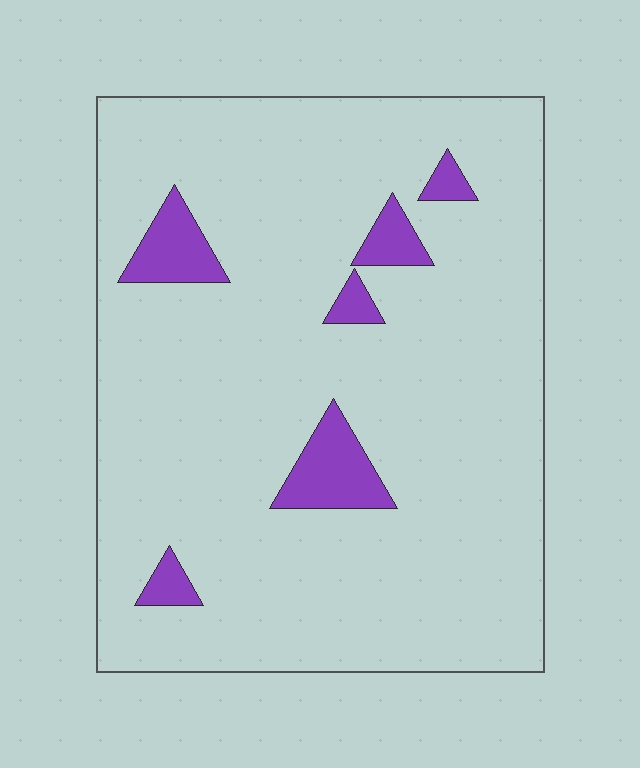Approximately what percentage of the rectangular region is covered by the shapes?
Approximately 10%.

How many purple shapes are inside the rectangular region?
6.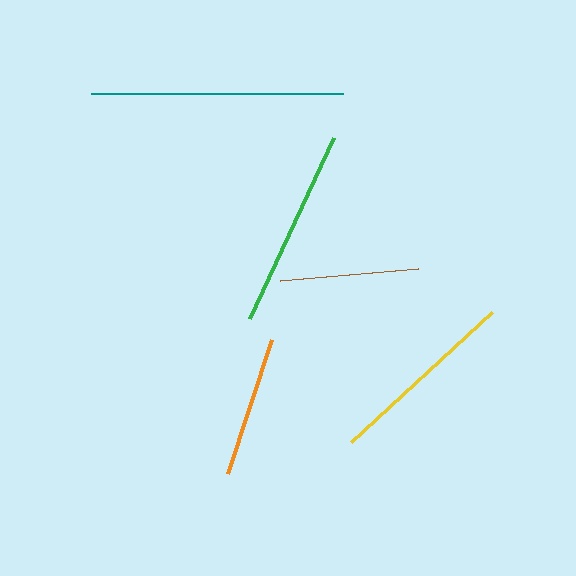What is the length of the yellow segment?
The yellow segment is approximately 192 pixels long.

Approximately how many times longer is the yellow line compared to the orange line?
The yellow line is approximately 1.4 times the length of the orange line.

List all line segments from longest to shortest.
From longest to shortest: teal, green, yellow, orange, brown.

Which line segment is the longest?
The teal line is the longest at approximately 253 pixels.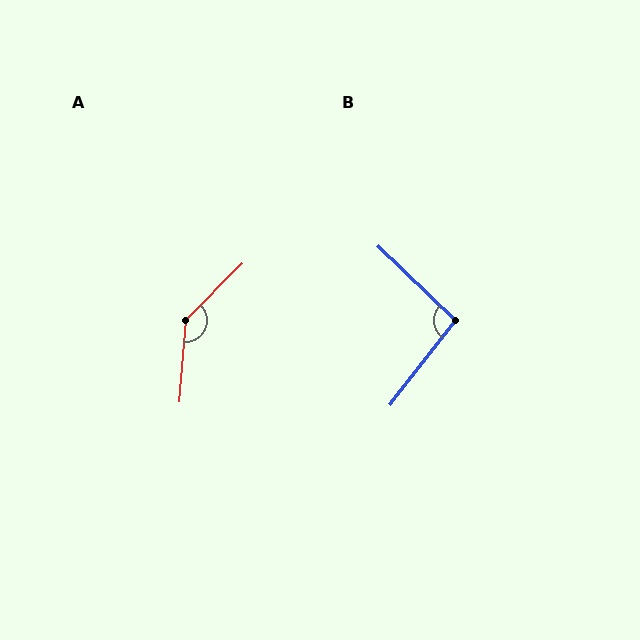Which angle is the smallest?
B, at approximately 96 degrees.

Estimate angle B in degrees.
Approximately 96 degrees.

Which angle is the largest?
A, at approximately 140 degrees.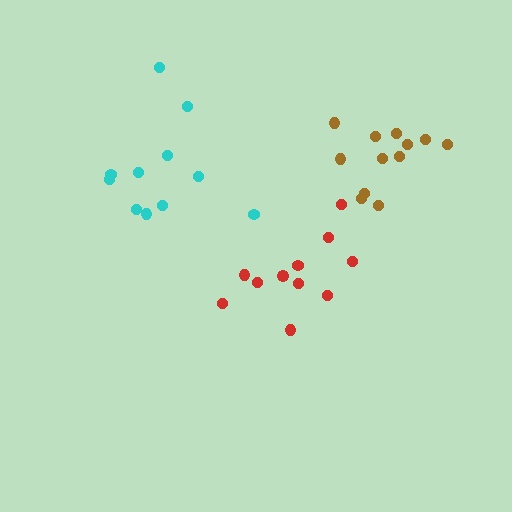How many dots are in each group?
Group 1: 11 dots, Group 2: 11 dots, Group 3: 12 dots (34 total).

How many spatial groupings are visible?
There are 3 spatial groupings.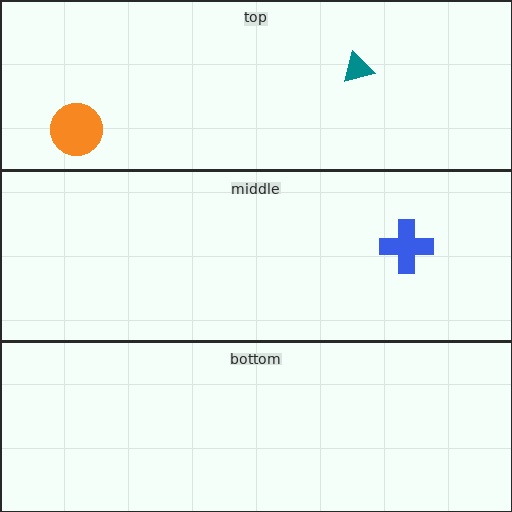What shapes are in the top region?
The teal triangle, the orange circle.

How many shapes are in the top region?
2.